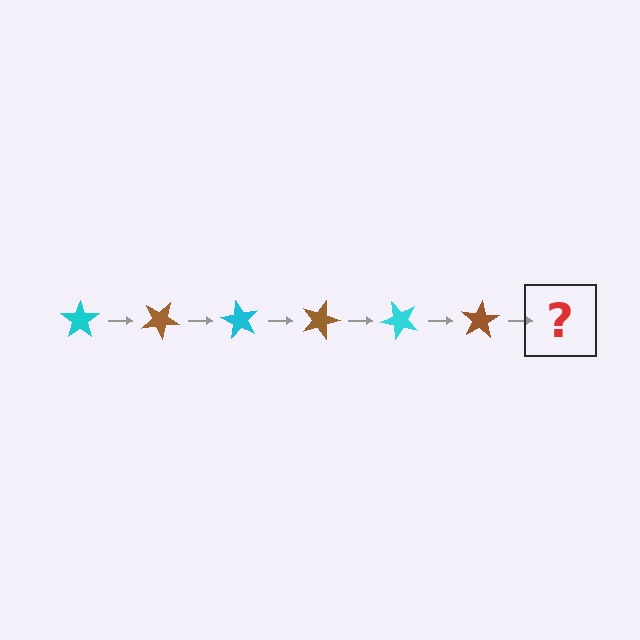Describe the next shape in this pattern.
It should be a cyan star, rotated 180 degrees from the start.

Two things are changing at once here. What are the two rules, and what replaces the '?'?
The two rules are that it rotates 30 degrees each step and the color cycles through cyan and brown. The '?' should be a cyan star, rotated 180 degrees from the start.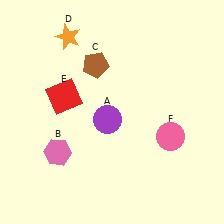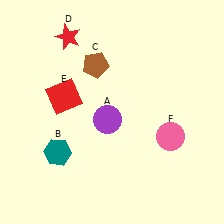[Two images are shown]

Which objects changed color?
B changed from pink to teal. D changed from orange to red.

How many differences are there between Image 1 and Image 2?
There are 2 differences between the two images.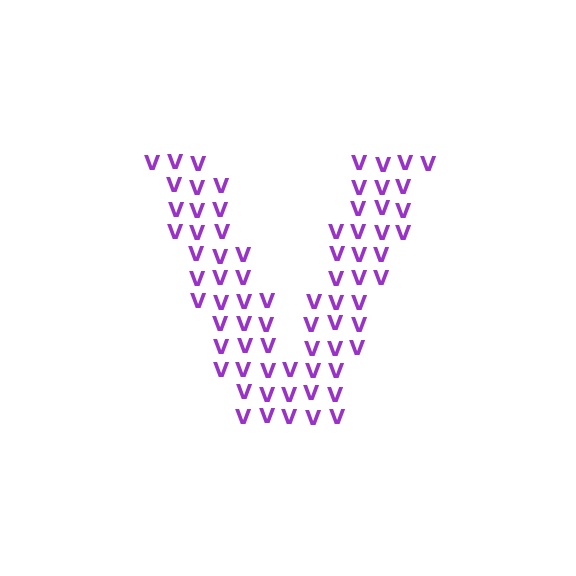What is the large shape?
The large shape is the letter V.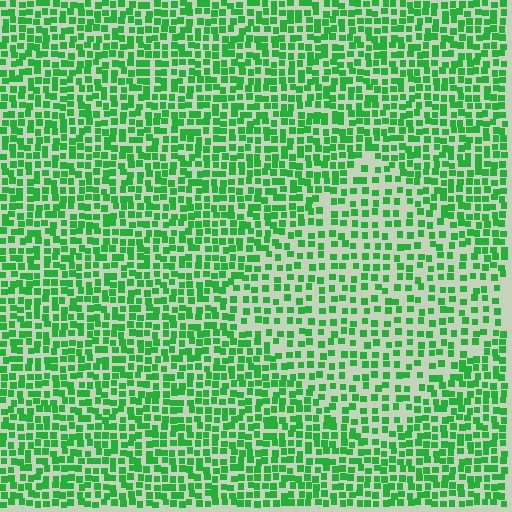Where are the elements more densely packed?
The elements are more densely packed outside the diamond boundary.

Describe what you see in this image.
The image contains small green elements arranged at two different densities. A diamond-shaped region is visible where the elements are less densely packed than the surrounding area.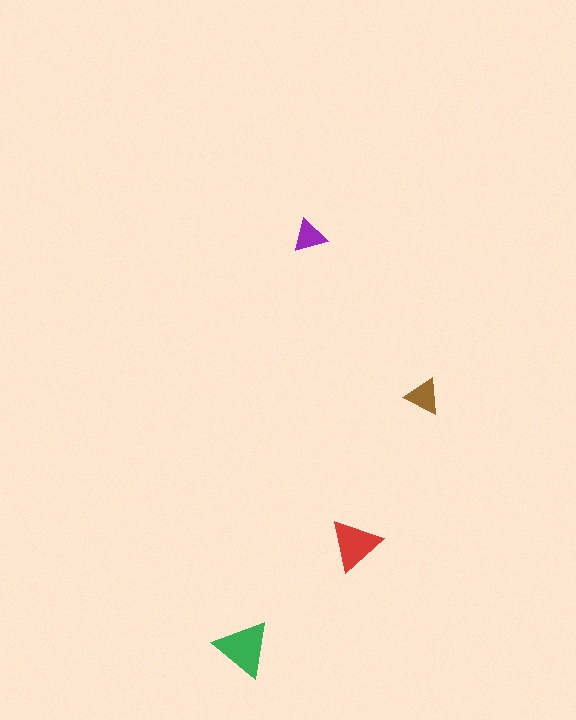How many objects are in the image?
There are 4 objects in the image.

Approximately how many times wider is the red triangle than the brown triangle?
About 1.5 times wider.